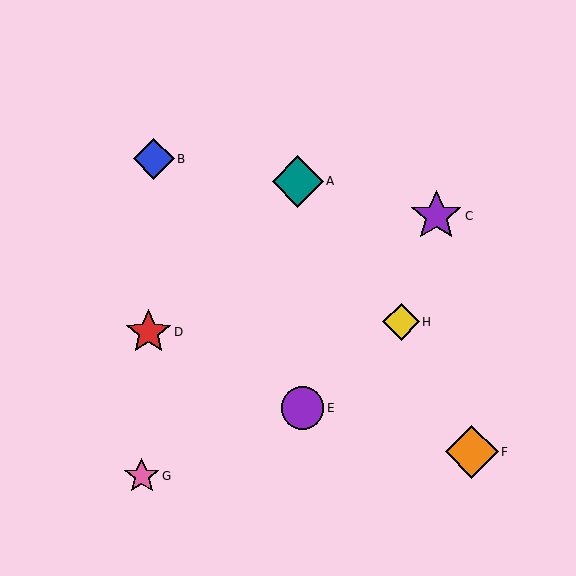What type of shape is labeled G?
Shape G is a pink star.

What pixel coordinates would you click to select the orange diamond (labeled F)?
Click at (472, 452) to select the orange diamond F.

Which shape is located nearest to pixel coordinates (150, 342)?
The red star (labeled D) at (149, 332) is nearest to that location.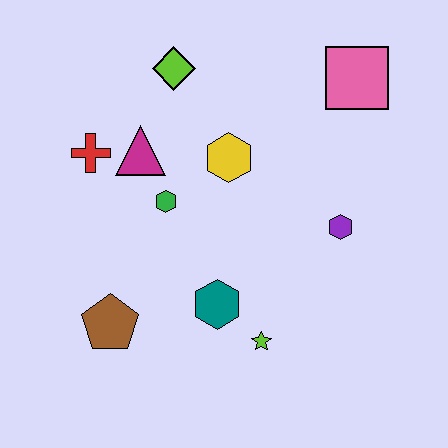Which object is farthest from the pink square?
The brown pentagon is farthest from the pink square.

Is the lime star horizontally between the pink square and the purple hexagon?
No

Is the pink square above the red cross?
Yes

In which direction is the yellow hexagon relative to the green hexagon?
The yellow hexagon is to the right of the green hexagon.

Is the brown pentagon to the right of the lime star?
No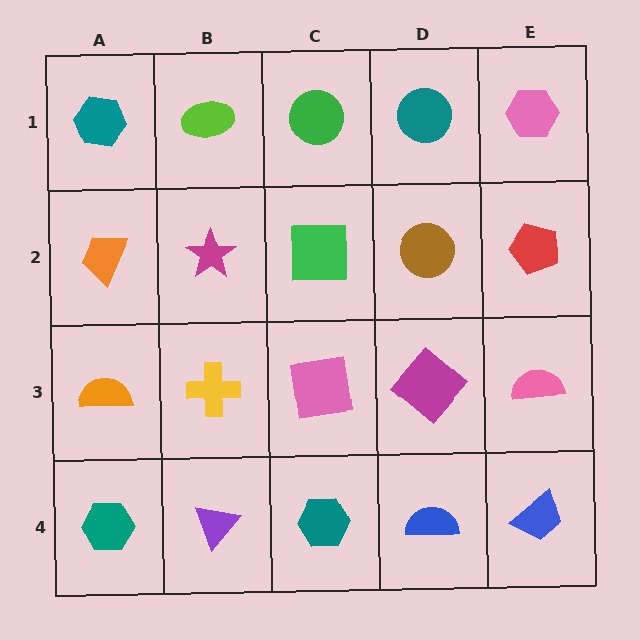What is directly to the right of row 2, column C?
A brown circle.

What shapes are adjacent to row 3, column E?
A red pentagon (row 2, column E), a blue trapezoid (row 4, column E), a magenta diamond (row 3, column D).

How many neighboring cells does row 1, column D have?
3.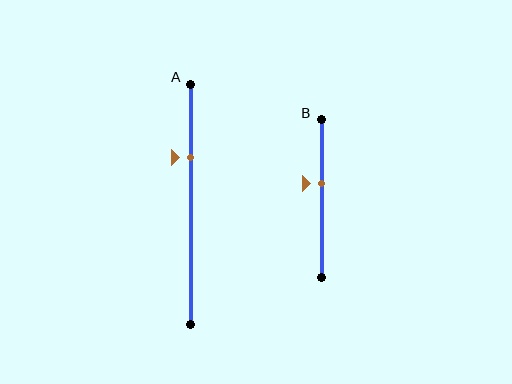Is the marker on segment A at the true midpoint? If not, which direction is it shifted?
No, the marker on segment A is shifted upward by about 20% of the segment length.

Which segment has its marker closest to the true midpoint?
Segment B has its marker closest to the true midpoint.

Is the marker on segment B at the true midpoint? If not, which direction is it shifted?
No, the marker on segment B is shifted upward by about 10% of the segment length.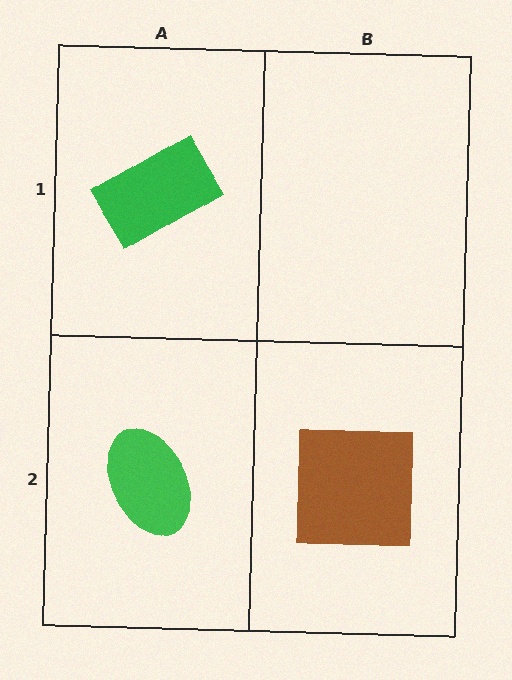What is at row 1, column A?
A green rectangle.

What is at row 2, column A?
A green ellipse.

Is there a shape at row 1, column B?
No, that cell is empty.